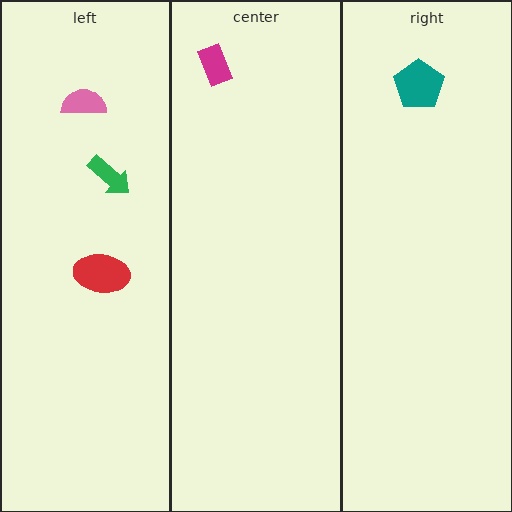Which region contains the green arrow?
The left region.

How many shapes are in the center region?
1.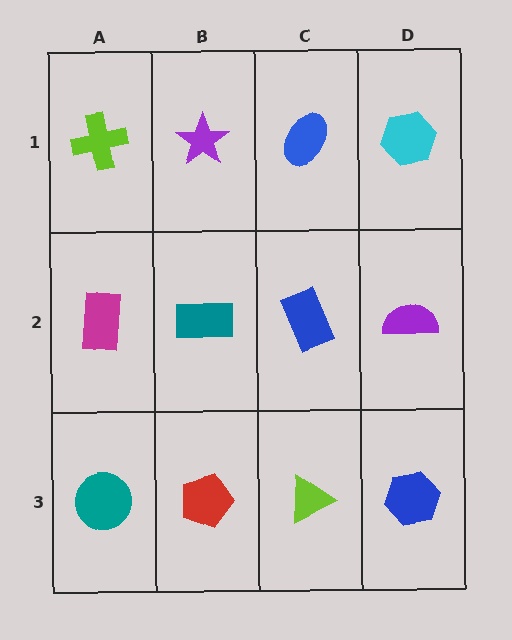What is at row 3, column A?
A teal circle.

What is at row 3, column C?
A lime triangle.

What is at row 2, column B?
A teal rectangle.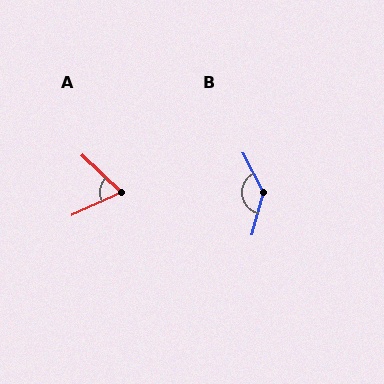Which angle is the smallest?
A, at approximately 68 degrees.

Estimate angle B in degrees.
Approximately 138 degrees.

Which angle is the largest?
B, at approximately 138 degrees.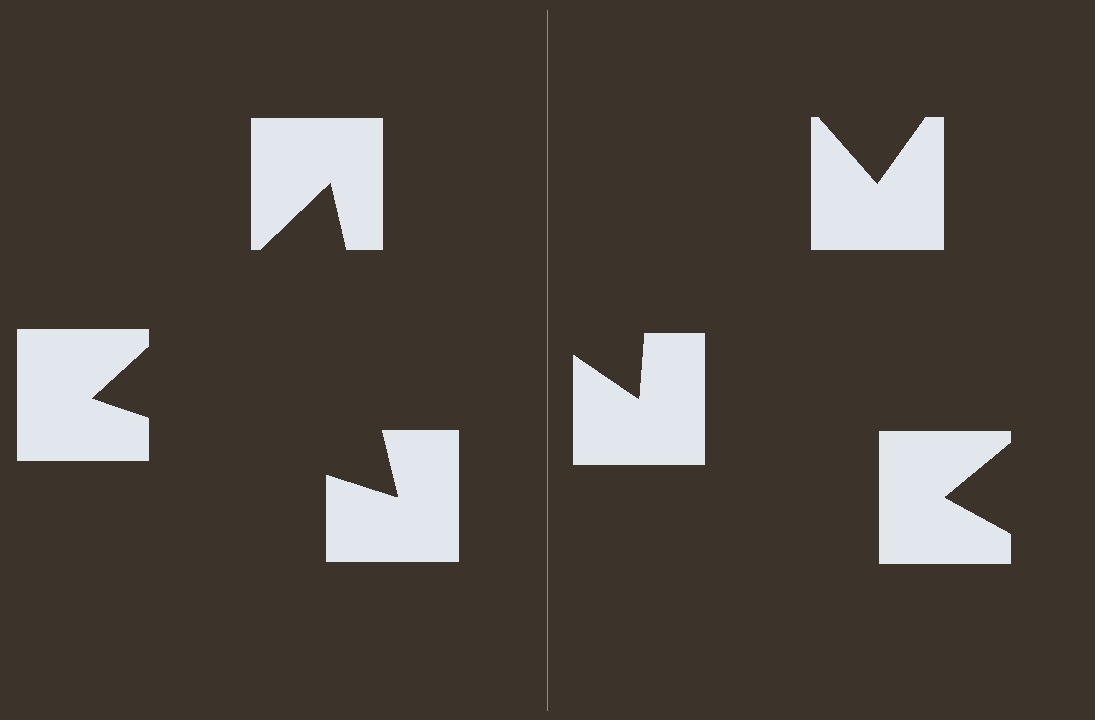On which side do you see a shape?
An illusory triangle appears on the left side. On the right side the wedge cuts are rotated, so no coherent shape forms.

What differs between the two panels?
The notched squares are positioned identically on both sides; only the wedge orientations differ. On the left they align to a triangle; on the right they are misaligned.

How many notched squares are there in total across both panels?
6 — 3 on each side.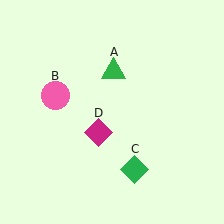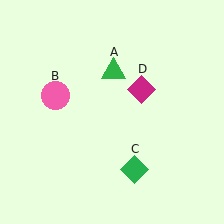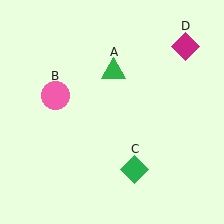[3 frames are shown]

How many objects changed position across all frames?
1 object changed position: magenta diamond (object D).